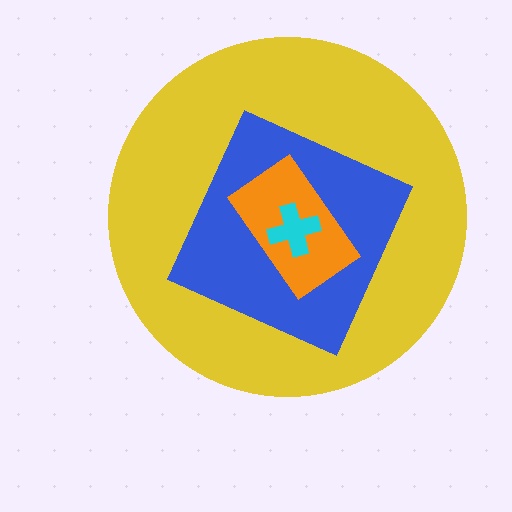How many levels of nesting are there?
4.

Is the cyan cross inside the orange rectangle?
Yes.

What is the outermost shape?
The yellow circle.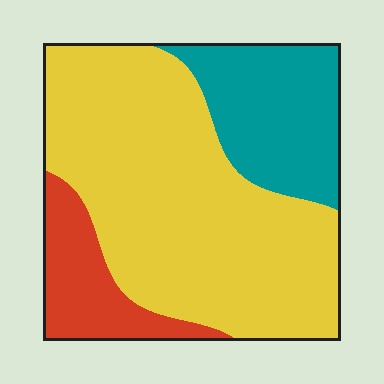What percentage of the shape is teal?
Teal takes up between a sixth and a third of the shape.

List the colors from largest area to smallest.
From largest to smallest: yellow, teal, red.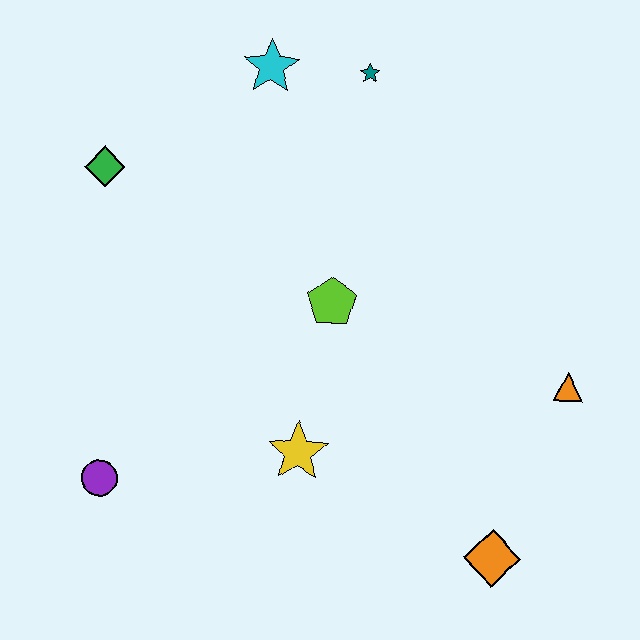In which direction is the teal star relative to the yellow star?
The teal star is above the yellow star.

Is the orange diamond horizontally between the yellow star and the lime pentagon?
No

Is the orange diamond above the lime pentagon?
No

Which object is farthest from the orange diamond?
The green diamond is farthest from the orange diamond.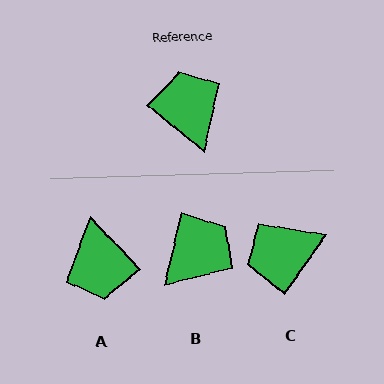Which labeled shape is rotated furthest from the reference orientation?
A, about 173 degrees away.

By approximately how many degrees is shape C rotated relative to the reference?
Approximately 93 degrees counter-clockwise.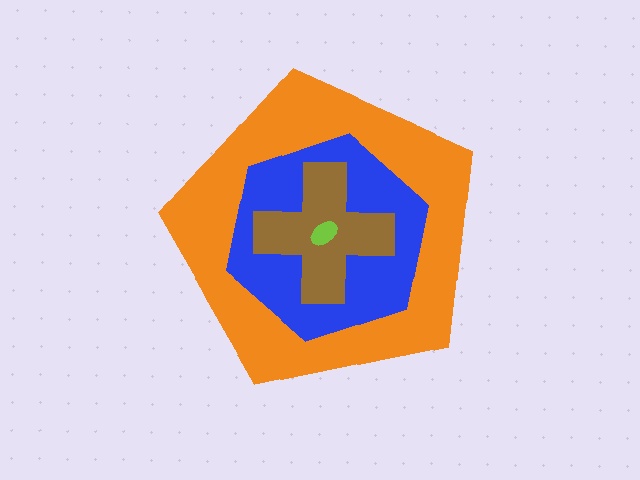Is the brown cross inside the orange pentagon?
Yes.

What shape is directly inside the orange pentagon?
The blue hexagon.